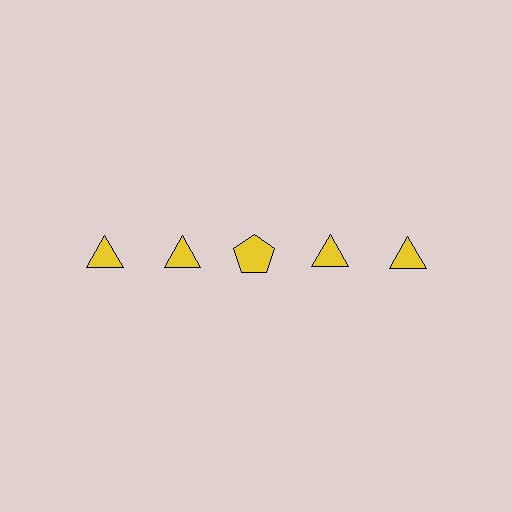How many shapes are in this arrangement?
There are 5 shapes arranged in a grid pattern.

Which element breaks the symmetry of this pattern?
The yellow pentagon in the top row, center column breaks the symmetry. All other shapes are yellow triangles.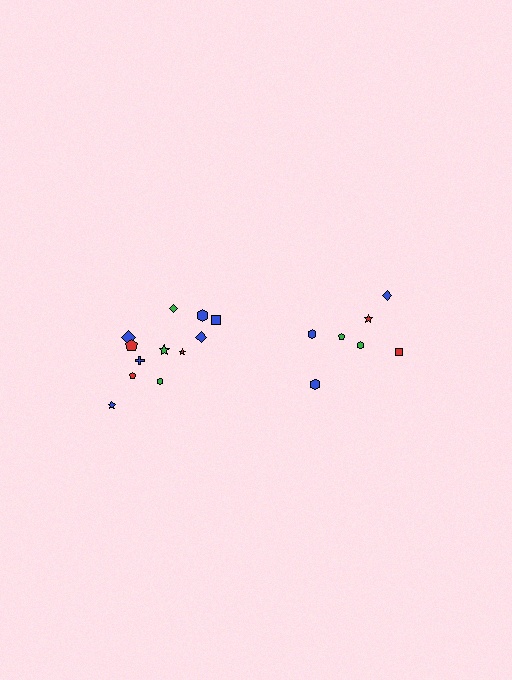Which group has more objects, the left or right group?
The left group.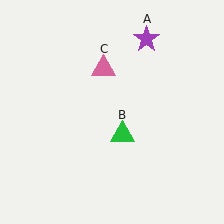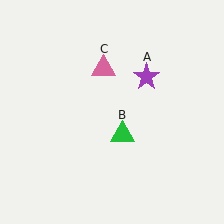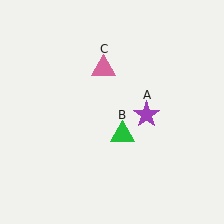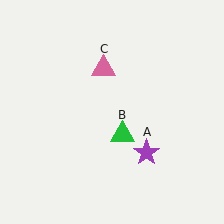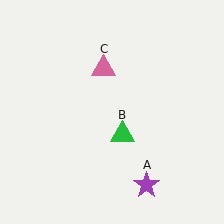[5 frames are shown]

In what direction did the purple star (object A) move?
The purple star (object A) moved down.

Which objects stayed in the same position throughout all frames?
Green triangle (object B) and pink triangle (object C) remained stationary.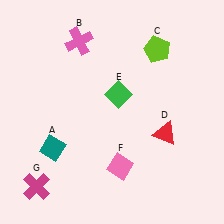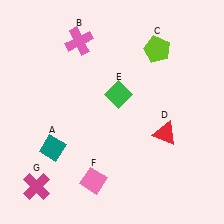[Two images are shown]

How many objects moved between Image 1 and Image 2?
1 object moved between the two images.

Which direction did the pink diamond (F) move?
The pink diamond (F) moved left.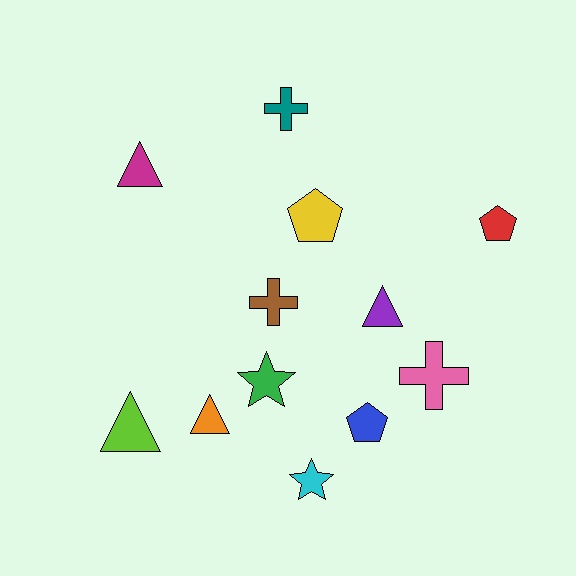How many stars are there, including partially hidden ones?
There are 2 stars.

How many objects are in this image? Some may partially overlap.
There are 12 objects.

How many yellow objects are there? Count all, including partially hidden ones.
There is 1 yellow object.